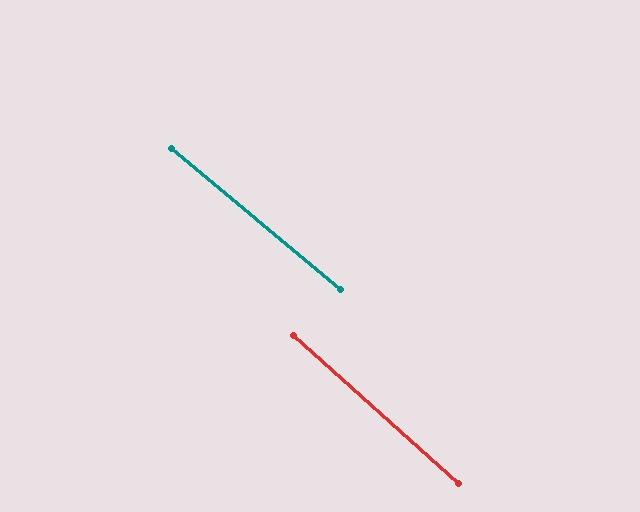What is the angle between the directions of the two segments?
Approximately 2 degrees.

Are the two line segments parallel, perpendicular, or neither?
Parallel — their directions differ by only 1.9°.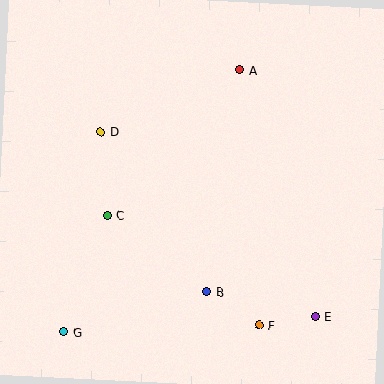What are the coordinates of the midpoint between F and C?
The midpoint between F and C is at (183, 270).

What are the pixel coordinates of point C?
Point C is at (107, 215).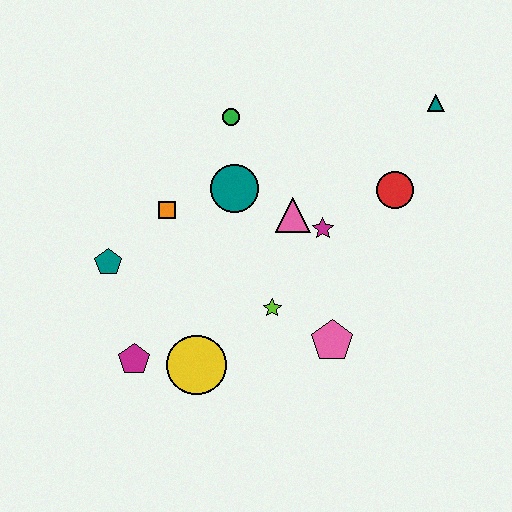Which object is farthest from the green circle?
The magenta pentagon is farthest from the green circle.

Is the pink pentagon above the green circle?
No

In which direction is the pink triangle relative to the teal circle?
The pink triangle is to the right of the teal circle.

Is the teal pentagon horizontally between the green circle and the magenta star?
No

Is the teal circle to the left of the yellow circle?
No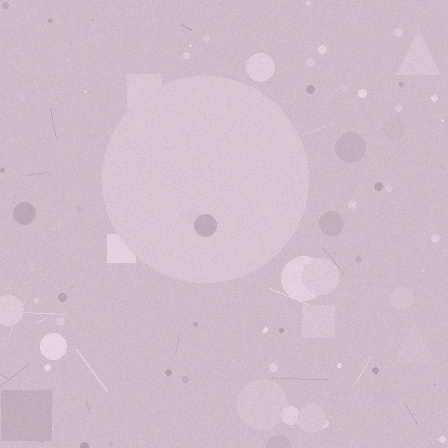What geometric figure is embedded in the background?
A circle is embedded in the background.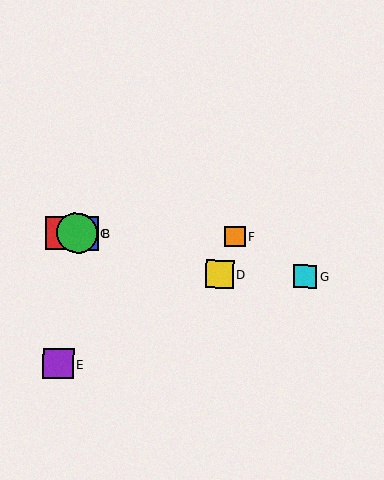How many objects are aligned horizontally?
4 objects (A, B, C, F) are aligned horizontally.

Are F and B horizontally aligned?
Yes, both are at y≈236.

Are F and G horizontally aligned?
No, F is at y≈236 and G is at y≈276.